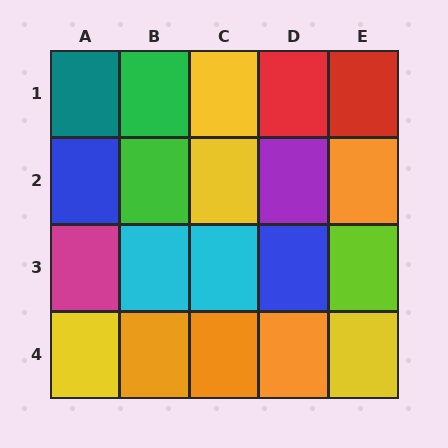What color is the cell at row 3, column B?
Cyan.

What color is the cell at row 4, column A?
Yellow.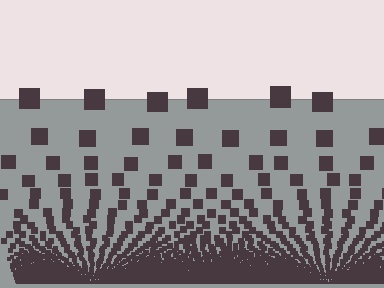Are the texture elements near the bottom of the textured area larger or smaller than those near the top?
Smaller. The gradient is inverted — elements near the bottom are smaller and denser.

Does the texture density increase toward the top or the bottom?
Density increases toward the bottom.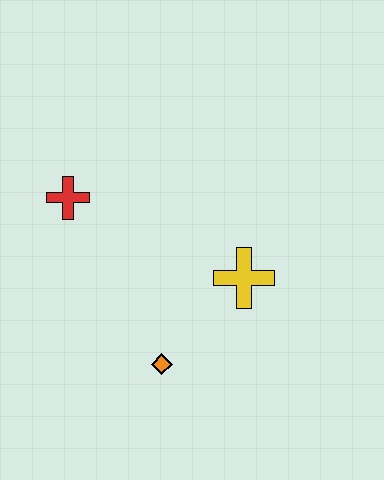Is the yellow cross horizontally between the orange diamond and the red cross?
No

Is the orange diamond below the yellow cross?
Yes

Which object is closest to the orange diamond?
The yellow cross is closest to the orange diamond.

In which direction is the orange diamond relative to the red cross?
The orange diamond is below the red cross.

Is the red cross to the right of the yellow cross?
No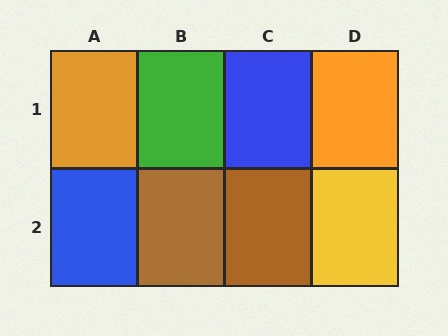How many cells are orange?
2 cells are orange.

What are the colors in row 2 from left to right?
Blue, brown, brown, yellow.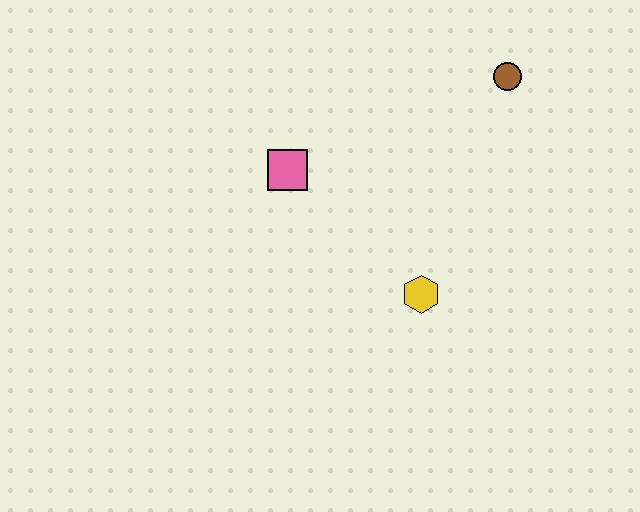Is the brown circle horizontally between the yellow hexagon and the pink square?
No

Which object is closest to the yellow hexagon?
The pink square is closest to the yellow hexagon.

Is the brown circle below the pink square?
No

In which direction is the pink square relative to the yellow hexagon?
The pink square is to the left of the yellow hexagon.